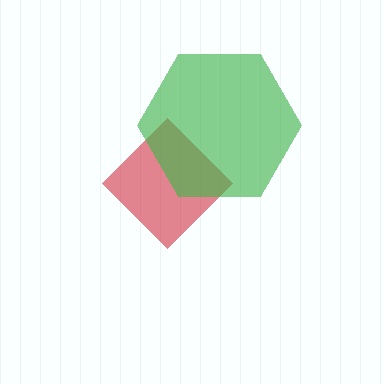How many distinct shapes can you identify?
There are 2 distinct shapes: a red diamond, a green hexagon.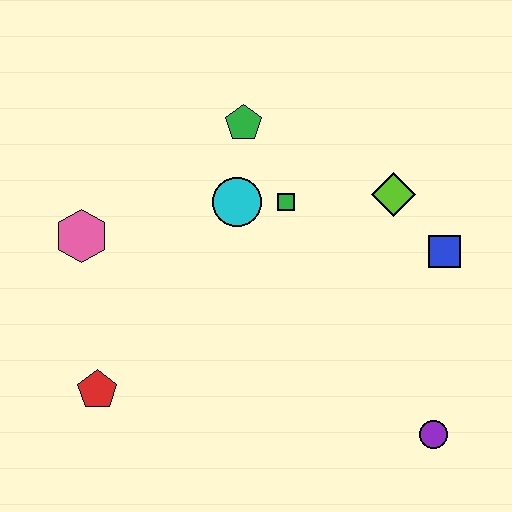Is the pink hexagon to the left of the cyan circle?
Yes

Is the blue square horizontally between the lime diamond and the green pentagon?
No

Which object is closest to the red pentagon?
The pink hexagon is closest to the red pentagon.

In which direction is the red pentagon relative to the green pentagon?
The red pentagon is below the green pentagon.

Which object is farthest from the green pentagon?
The purple circle is farthest from the green pentagon.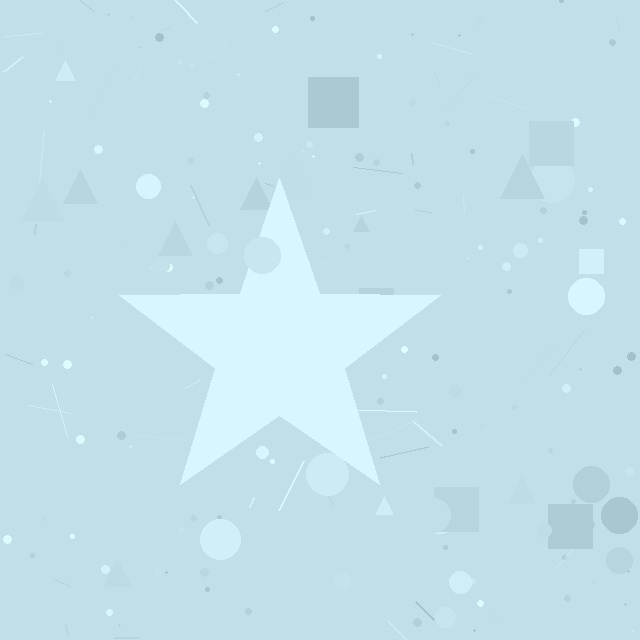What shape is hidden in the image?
A star is hidden in the image.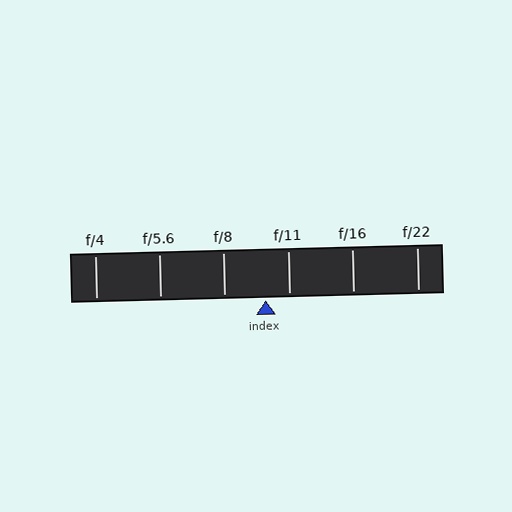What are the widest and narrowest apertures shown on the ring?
The widest aperture shown is f/4 and the narrowest is f/22.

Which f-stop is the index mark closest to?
The index mark is closest to f/11.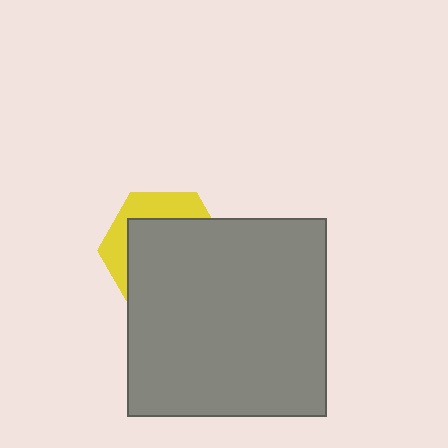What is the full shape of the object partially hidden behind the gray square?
The partially hidden object is a yellow hexagon.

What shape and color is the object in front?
The object in front is a gray square.